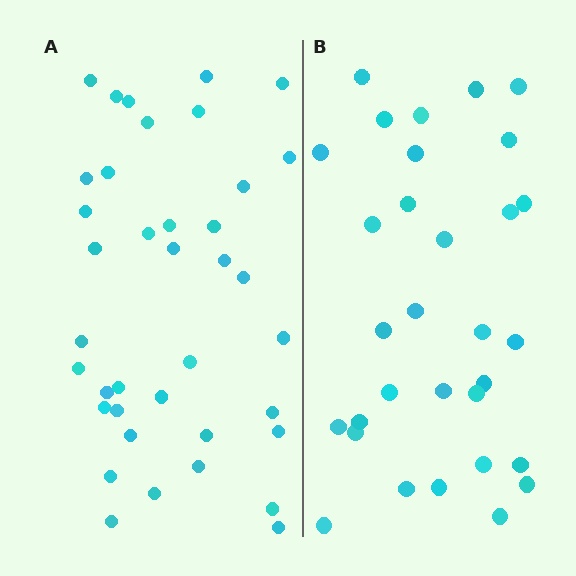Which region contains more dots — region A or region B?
Region A (the left region) has more dots.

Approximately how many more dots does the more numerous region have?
Region A has roughly 8 or so more dots than region B.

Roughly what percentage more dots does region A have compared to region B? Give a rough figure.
About 25% more.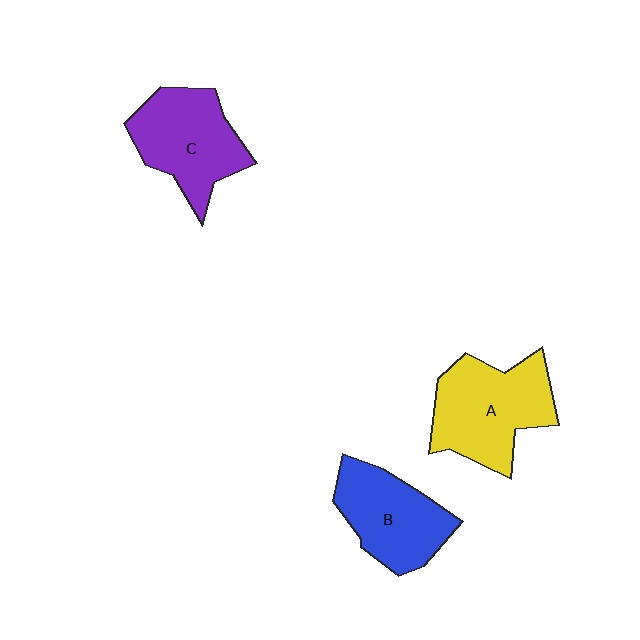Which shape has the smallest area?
Shape B (blue).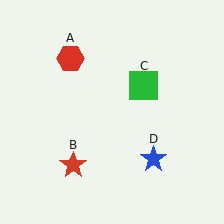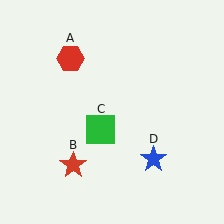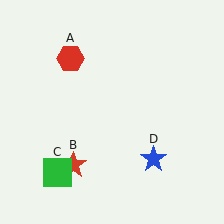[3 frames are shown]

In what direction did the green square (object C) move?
The green square (object C) moved down and to the left.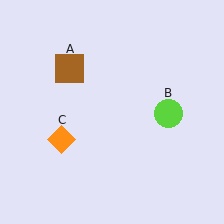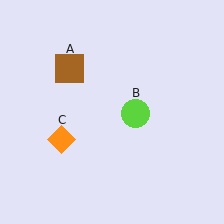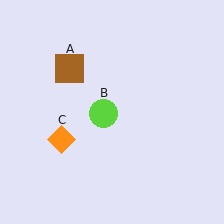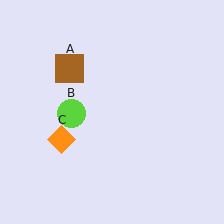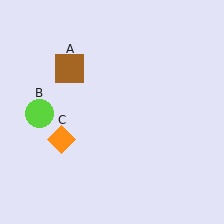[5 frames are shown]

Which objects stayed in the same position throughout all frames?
Brown square (object A) and orange diamond (object C) remained stationary.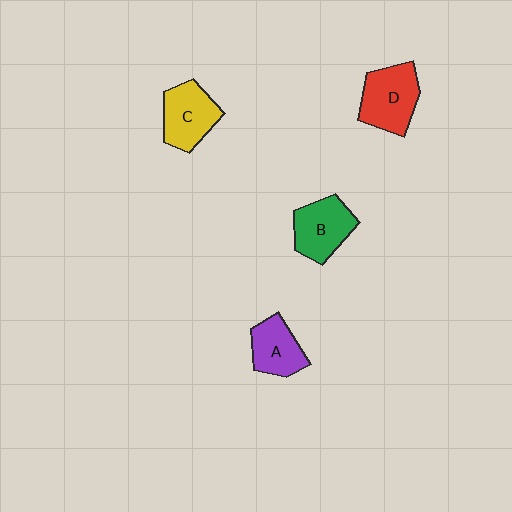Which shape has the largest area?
Shape D (red).